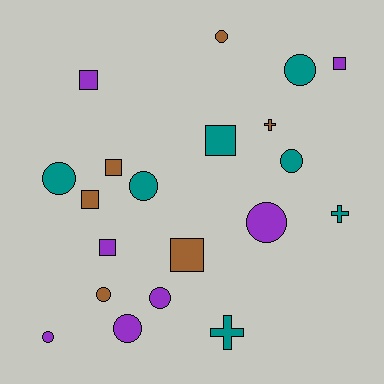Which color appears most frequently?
Purple, with 7 objects.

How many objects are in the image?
There are 20 objects.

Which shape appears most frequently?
Circle, with 10 objects.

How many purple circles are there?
There are 4 purple circles.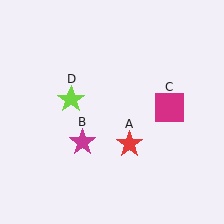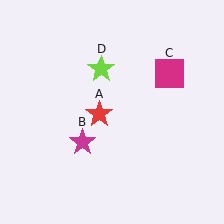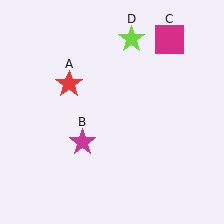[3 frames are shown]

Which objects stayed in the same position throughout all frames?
Magenta star (object B) remained stationary.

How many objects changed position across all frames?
3 objects changed position: red star (object A), magenta square (object C), lime star (object D).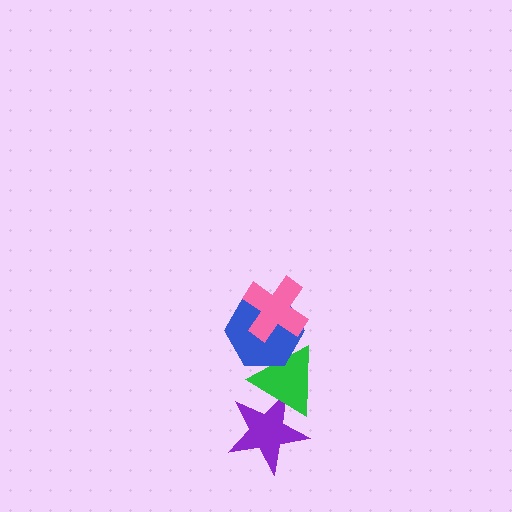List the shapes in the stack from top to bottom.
From top to bottom: the pink cross, the blue hexagon, the green triangle, the purple star.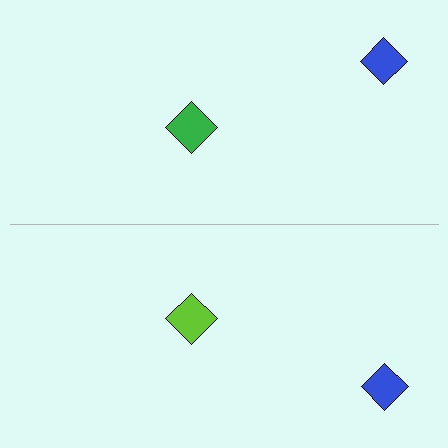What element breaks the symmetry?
The lime diamond on the bottom side breaks the symmetry — its mirror counterpart is green.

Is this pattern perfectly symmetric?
No, the pattern is not perfectly symmetric. The lime diamond on the bottom side breaks the symmetry — its mirror counterpart is green.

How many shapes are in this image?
There are 4 shapes in this image.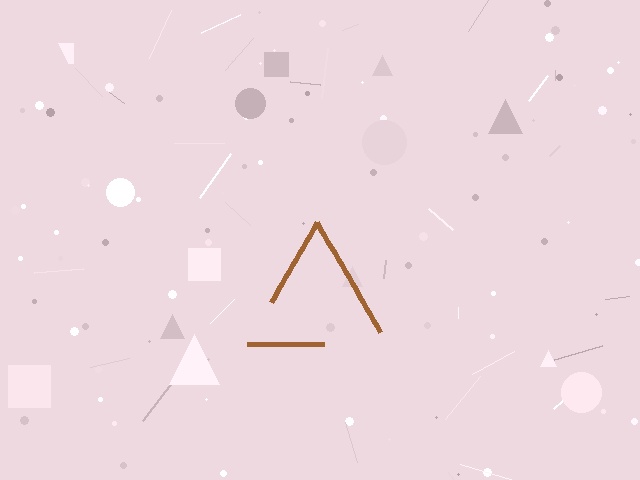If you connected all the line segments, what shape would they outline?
They would outline a triangle.